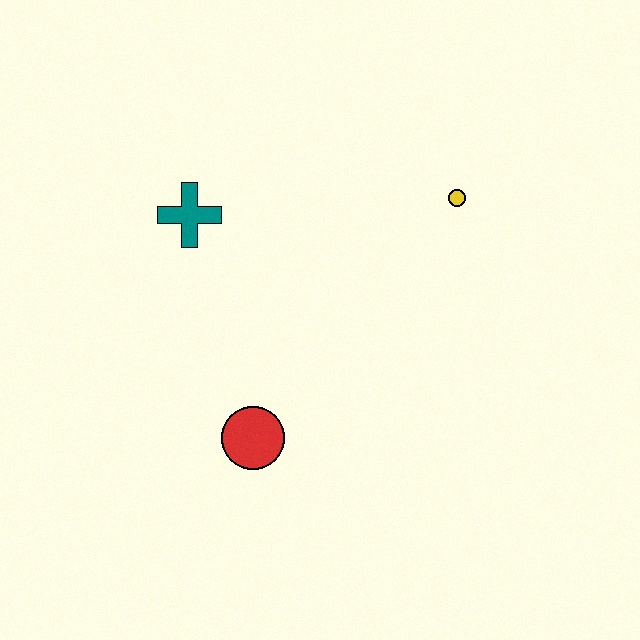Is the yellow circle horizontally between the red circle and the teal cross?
No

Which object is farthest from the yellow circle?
The red circle is farthest from the yellow circle.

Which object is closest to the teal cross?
The red circle is closest to the teal cross.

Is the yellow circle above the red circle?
Yes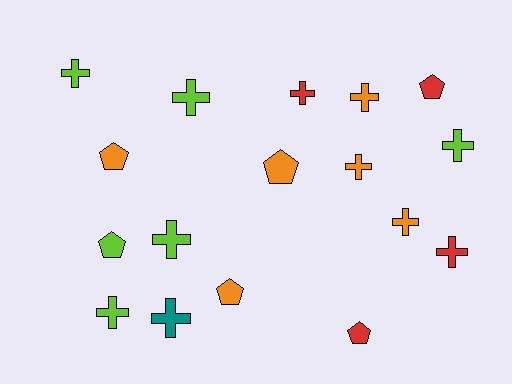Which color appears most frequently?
Lime, with 6 objects.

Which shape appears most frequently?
Cross, with 11 objects.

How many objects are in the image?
There are 17 objects.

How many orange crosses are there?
There are 3 orange crosses.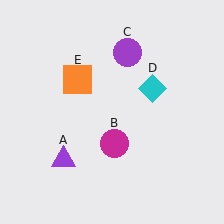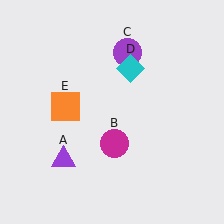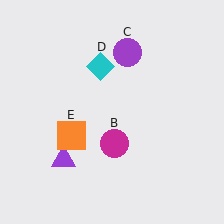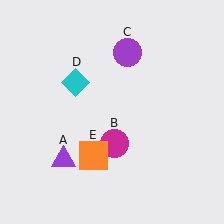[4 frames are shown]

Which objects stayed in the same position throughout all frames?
Purple triangle (object A) and magenta circle (object B) and purple circle (object C) remained stationary.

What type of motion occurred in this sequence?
The cyan diamond (object D), orange square (object E) rotated counterclockwise around the center of the scene.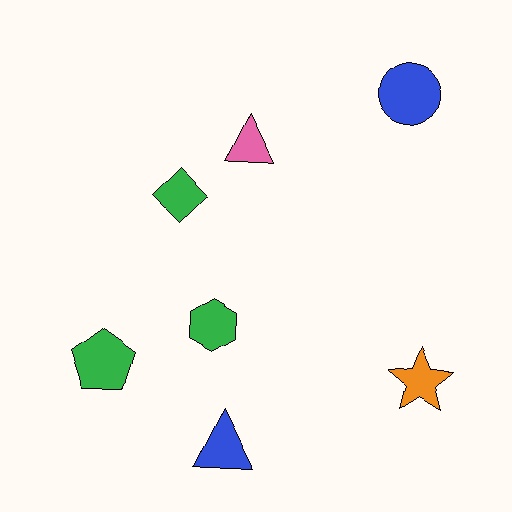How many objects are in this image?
There are 7 objects.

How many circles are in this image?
There is 1 circle.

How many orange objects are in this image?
There is 1 orange object.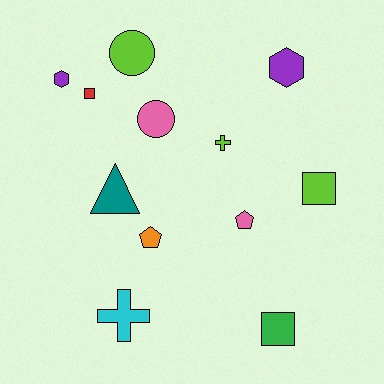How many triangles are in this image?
There is 1 triangle.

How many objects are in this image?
There are 12 objects.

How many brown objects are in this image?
There are no brown objects.